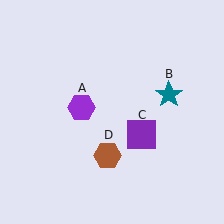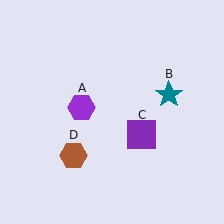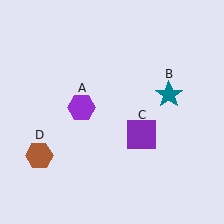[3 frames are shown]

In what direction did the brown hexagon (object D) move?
The brown hexagon (object D) moved left.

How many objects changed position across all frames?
1 object changed position: brown hexagon (object D).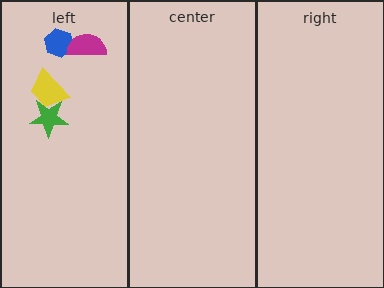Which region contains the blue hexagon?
The left region.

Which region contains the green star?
The left region.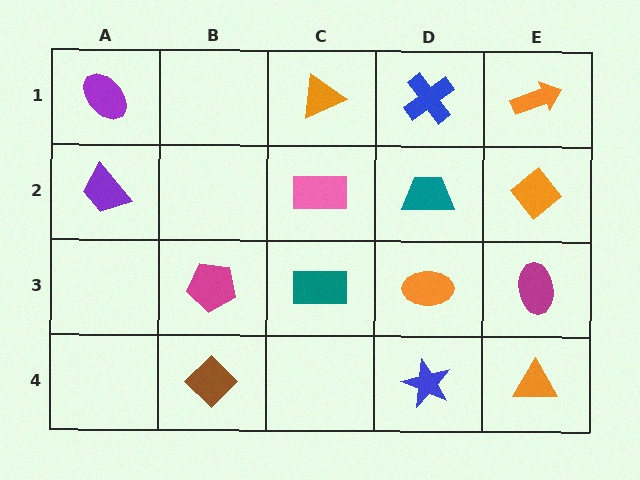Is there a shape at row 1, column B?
No, that cell is empty.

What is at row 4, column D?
A blue star.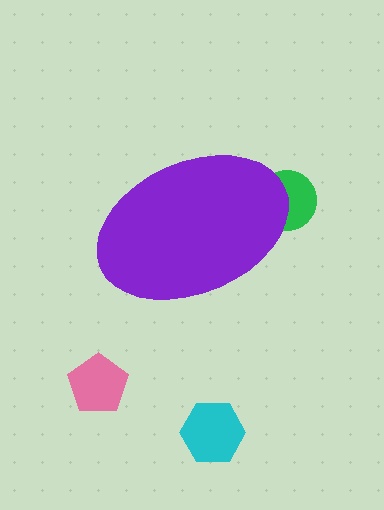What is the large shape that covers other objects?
A purple ellipse.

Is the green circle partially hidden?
Yes, the green circle is partially hidden behind the purple ellipse.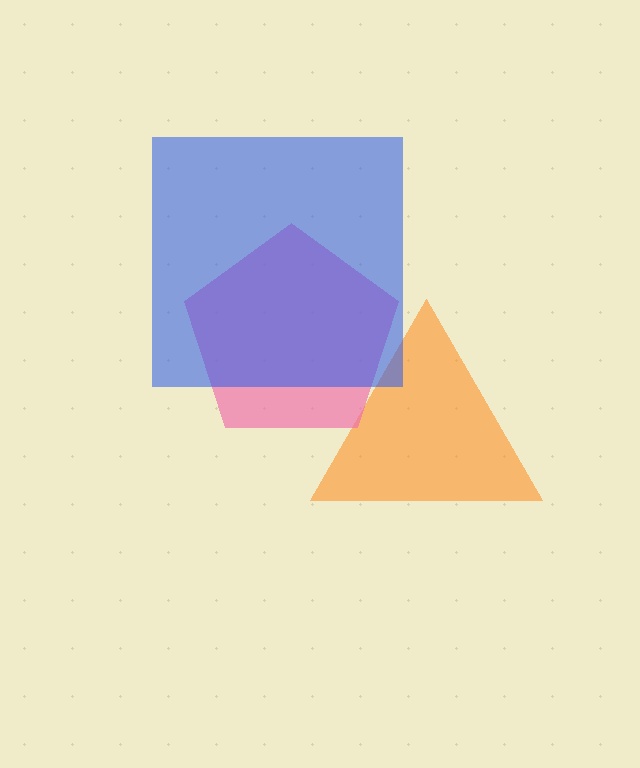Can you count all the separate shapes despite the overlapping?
Yes, there are 3 separate shapes.